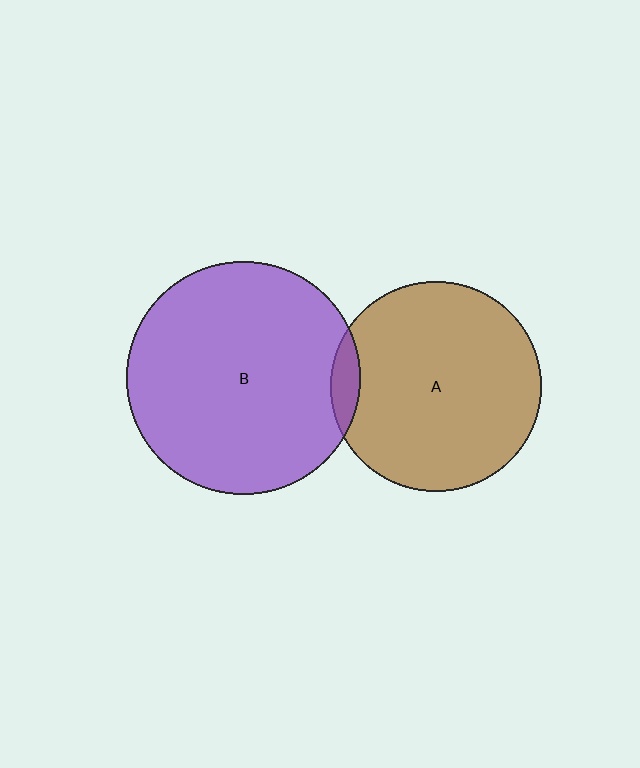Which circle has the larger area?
Circle B (purple).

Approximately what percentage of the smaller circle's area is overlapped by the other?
Approximately 5%.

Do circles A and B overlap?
Yes.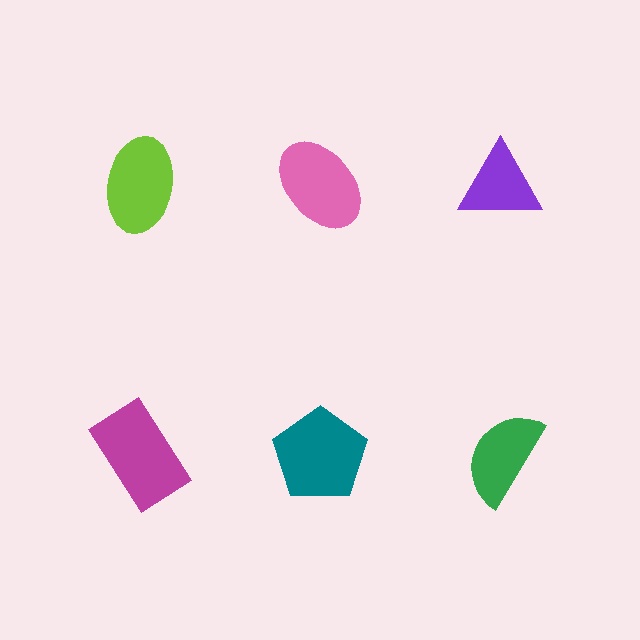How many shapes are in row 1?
3 shapes.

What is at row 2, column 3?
A green semicircle.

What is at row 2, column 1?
A magenta rectangle.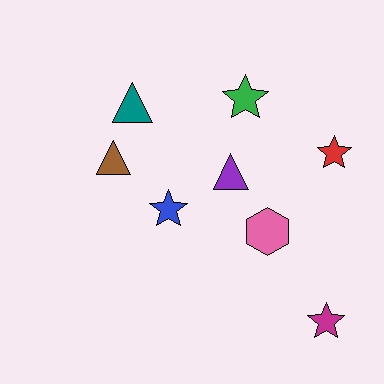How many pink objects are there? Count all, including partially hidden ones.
There is 1 pink object.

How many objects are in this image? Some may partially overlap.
There are 8 objects.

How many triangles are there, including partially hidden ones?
There are 3 triangles.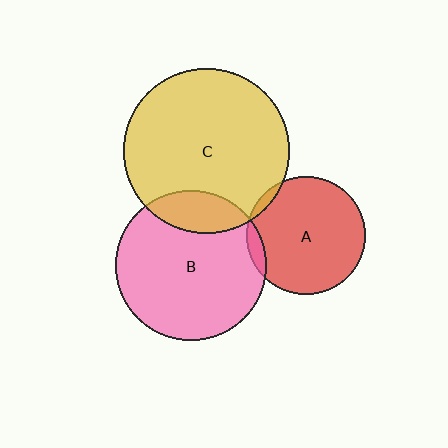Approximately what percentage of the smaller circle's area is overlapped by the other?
Approximately 5%.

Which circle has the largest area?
Circle C (yellow).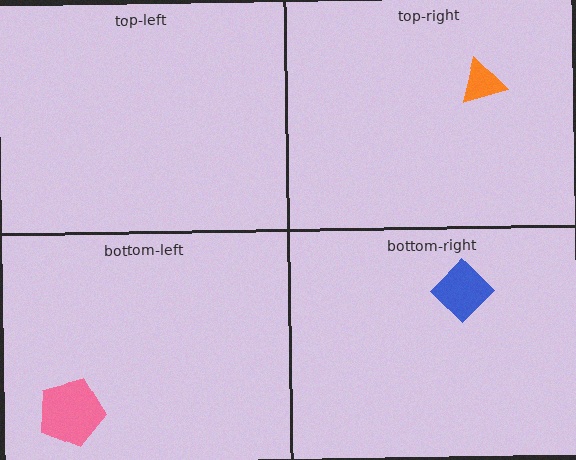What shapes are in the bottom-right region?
The blue diamond.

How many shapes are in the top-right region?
1.